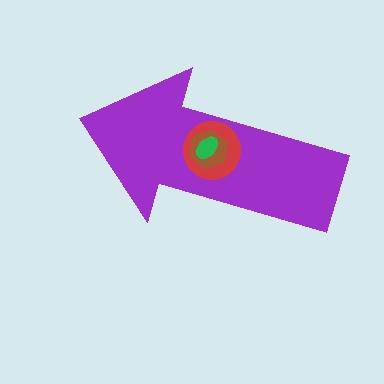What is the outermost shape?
The purple arrow.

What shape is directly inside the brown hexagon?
The green ellipse.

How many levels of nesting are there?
4.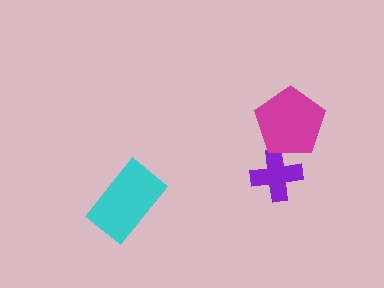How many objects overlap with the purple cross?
1 object overlaps with the purple cross.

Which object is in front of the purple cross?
The magenta pentagon is in front of the purple cross.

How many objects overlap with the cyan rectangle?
0 objects overlap with the cyan rectangle.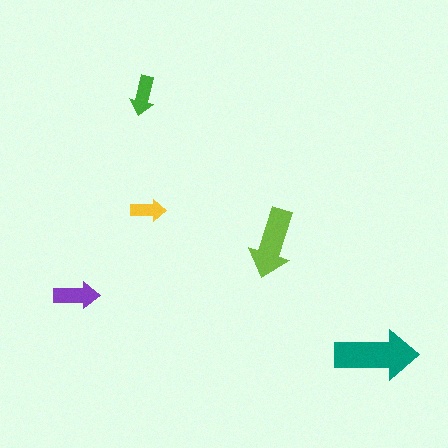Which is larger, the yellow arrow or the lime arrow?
The lime one.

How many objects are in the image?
There are 5 objects in the image.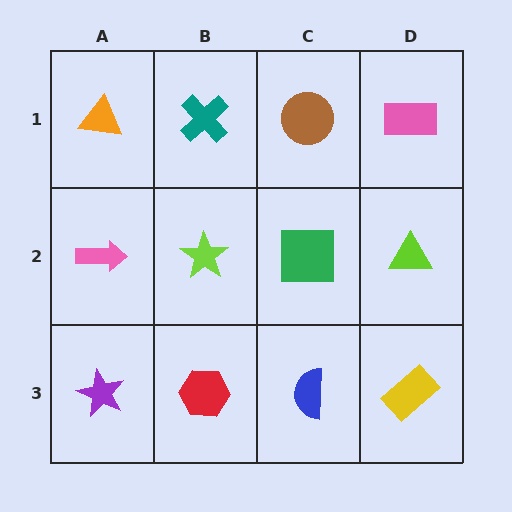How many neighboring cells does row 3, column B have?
3.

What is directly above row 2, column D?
A pink rectangle.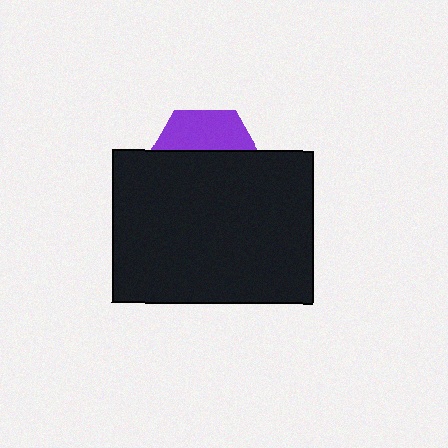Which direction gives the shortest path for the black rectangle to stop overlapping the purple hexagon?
Moving down gives the shortest separation.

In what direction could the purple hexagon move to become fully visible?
The purple hexagon could move up. That would shift it out from behind the black rectangle entirely.